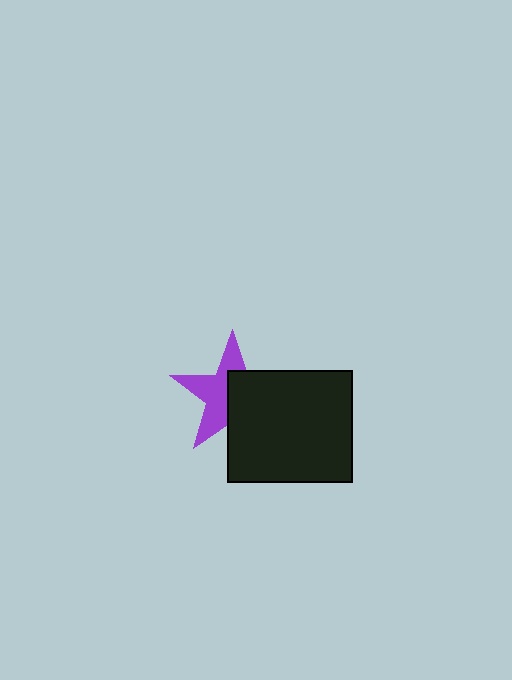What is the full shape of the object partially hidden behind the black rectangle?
The partially hidden object is a purple star.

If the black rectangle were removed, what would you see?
You would see the complete purple star.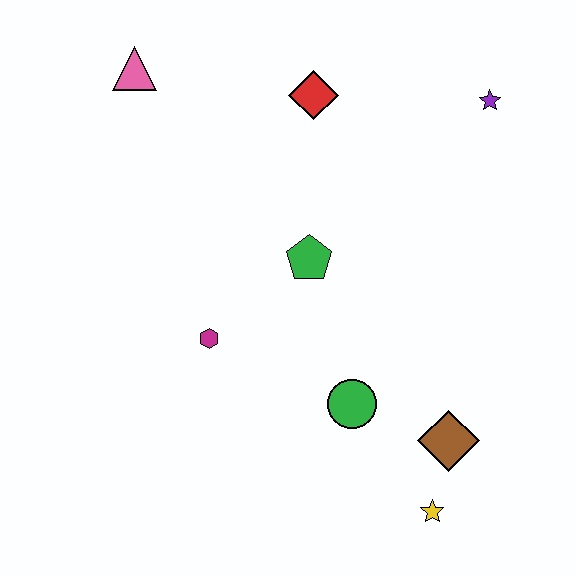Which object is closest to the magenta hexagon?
The green pentagon is closest to the magenta hexagon.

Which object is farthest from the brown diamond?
The pink triangle is farthest from the brown diamond.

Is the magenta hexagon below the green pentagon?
Yes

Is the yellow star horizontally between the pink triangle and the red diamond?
No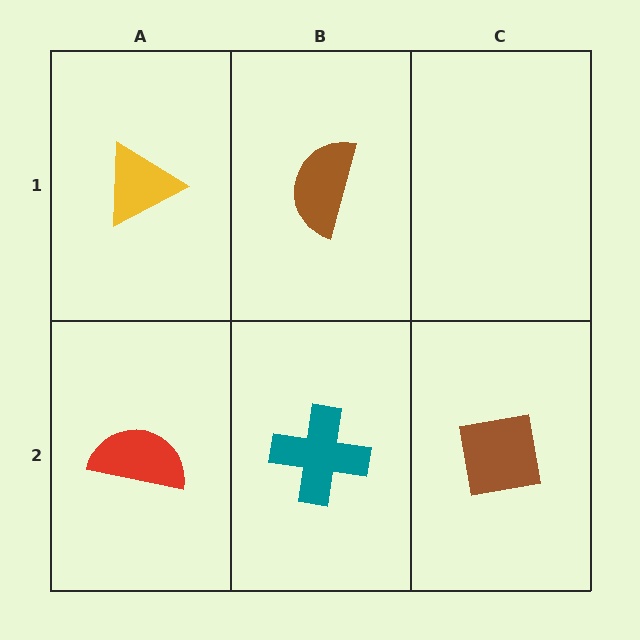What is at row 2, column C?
A brown square.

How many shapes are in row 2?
3 shapes.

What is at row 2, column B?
A teal cross.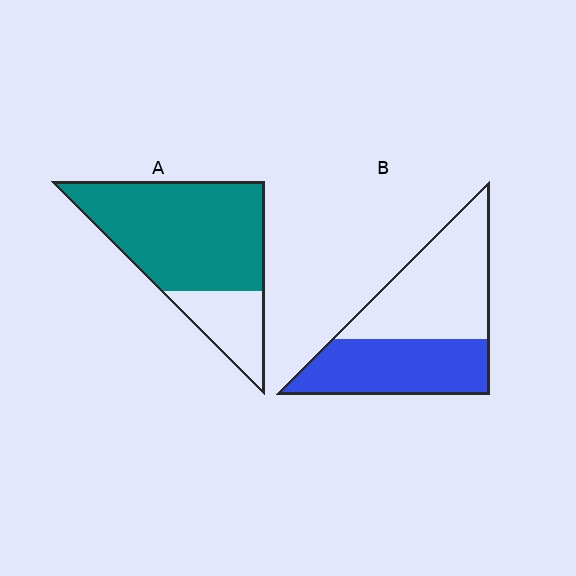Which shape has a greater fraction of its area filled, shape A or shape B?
Shape A.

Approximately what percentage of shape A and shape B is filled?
A is approximately 75% and B is approximately 45%.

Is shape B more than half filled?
No.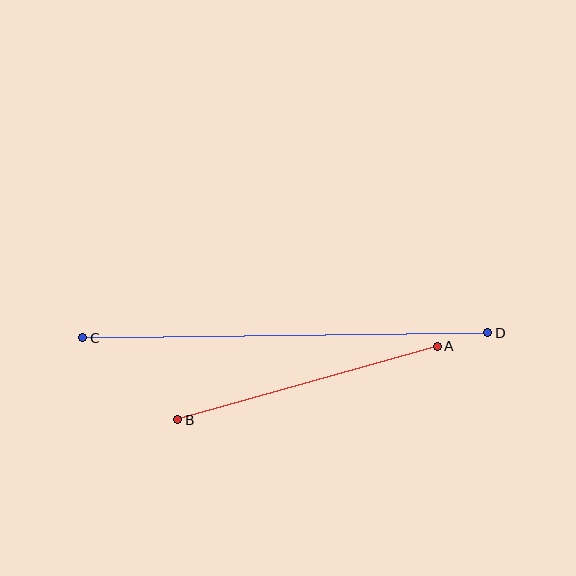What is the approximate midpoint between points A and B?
The midpoint is at approximately (308, 383) pixels.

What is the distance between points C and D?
The distance is approximately 405 pixels.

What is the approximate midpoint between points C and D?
The midpoint is at approximately (285, 335) pixels.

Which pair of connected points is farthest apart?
Points C and D are farthest apart.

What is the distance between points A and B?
The distance is approximately 270 pixels.